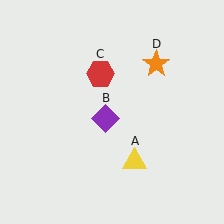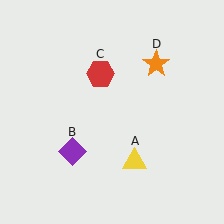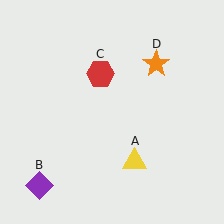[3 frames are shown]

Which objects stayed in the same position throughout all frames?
Yellow triangle (object A) and red hexagon (object C) and orange star (object D) remained stationary.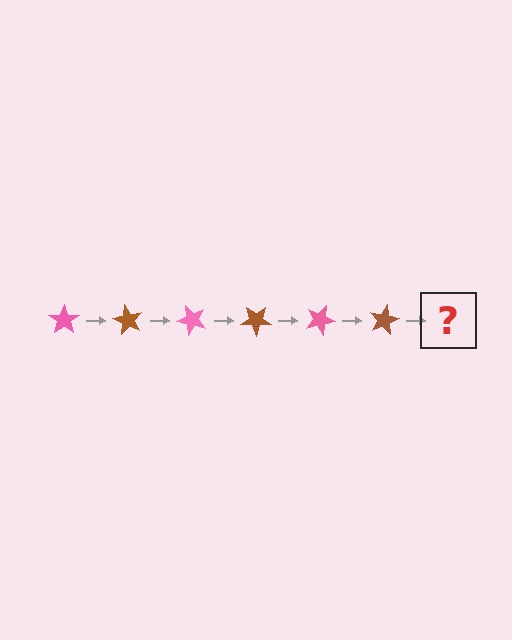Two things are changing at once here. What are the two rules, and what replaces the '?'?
The two rules are that it rotates 60 degrees each step and the color cycles through pink and brown. The '?' should be a pink star, rotated 360 degrees from the start.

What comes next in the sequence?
The next element should be a pink star, rotated 360 degrees from the start.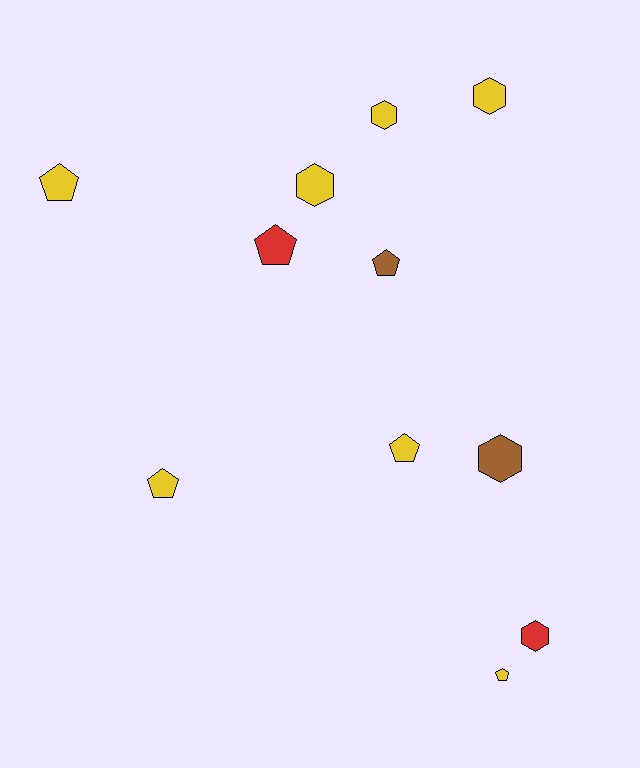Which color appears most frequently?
Yellow, with 7 objects.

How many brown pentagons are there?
There is 1 brown pentagon.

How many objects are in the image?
There are 11 objects.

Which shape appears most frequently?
Pentagon, with 6 objects.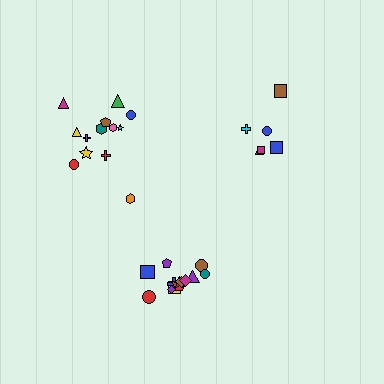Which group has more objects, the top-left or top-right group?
The top-left group.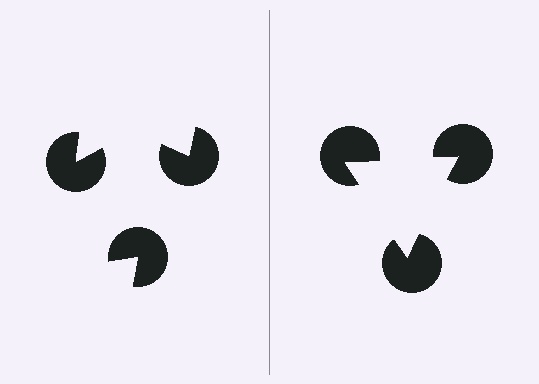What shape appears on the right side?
An illusory triangle.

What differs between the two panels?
The pac-man discs are positioned identically on both sides; only the wedge orientations differ. On the right they align to a triangle; on the left they are misaligned.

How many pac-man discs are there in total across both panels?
6 — 3 on each side.